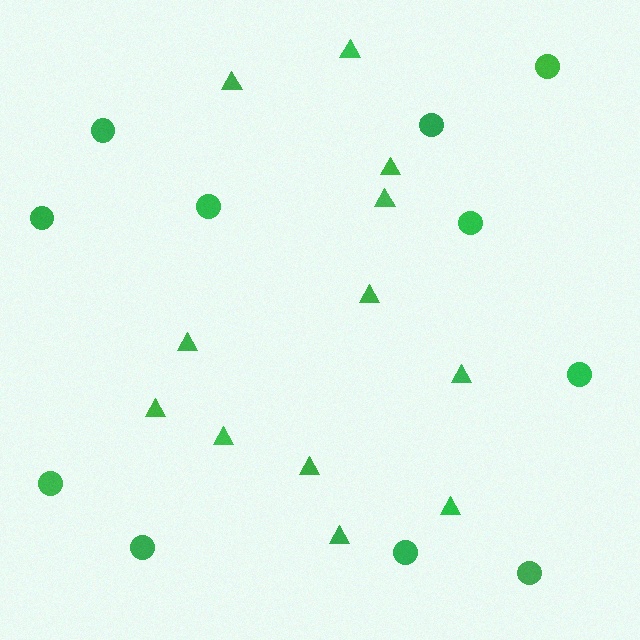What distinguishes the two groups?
There are 2 groups: one group of circles (11) and one group of triangles (12).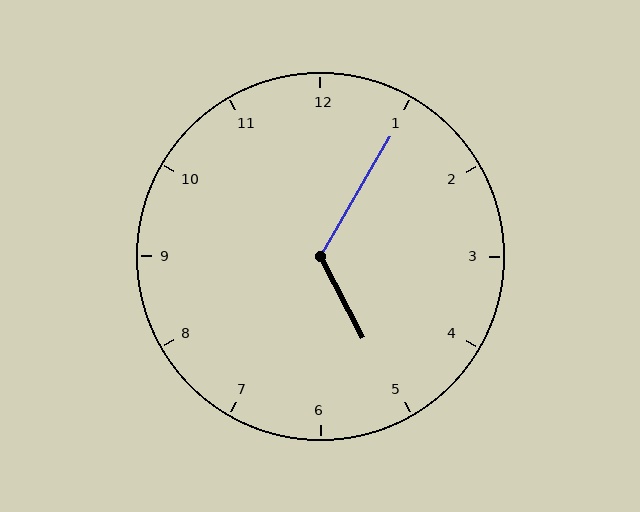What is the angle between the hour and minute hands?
Approximately 122 degrees.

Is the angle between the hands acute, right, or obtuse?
It is obtuse.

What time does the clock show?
5:05.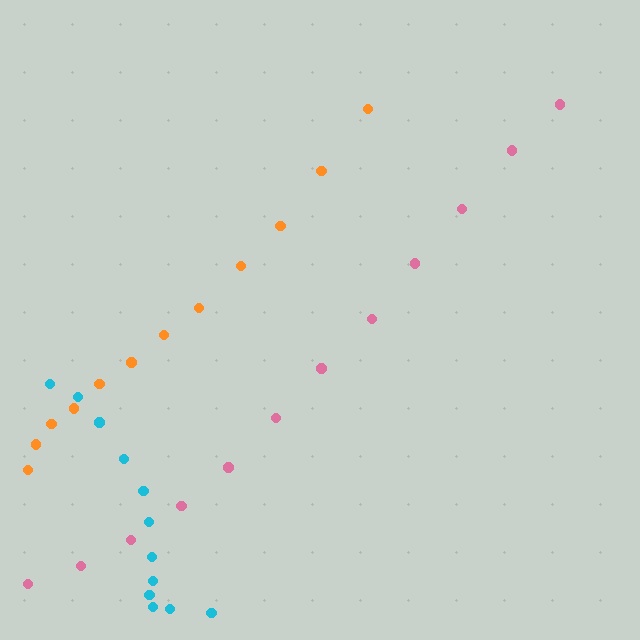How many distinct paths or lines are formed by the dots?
There are 3 distinct paths.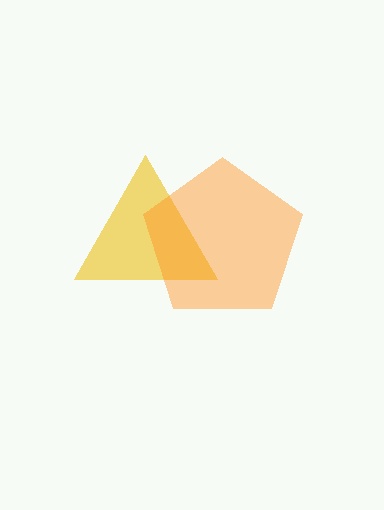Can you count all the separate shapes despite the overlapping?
Yes, there are 2 separate shapes.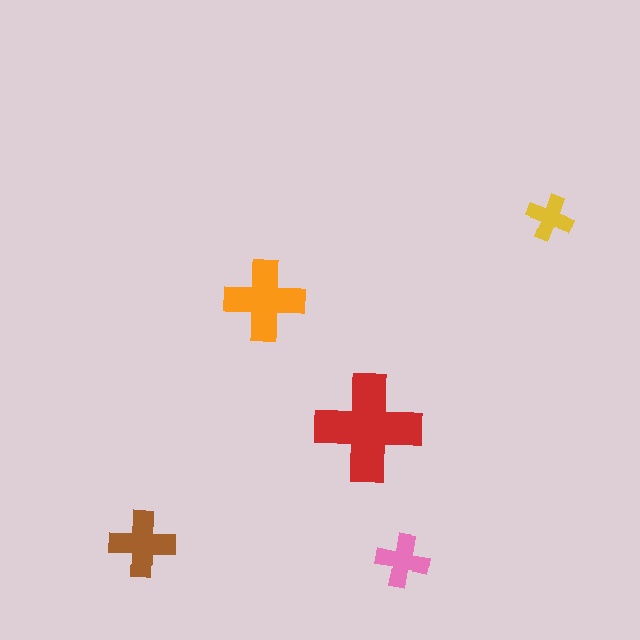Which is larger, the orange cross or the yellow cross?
The orange one.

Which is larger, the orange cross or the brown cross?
The orange one.